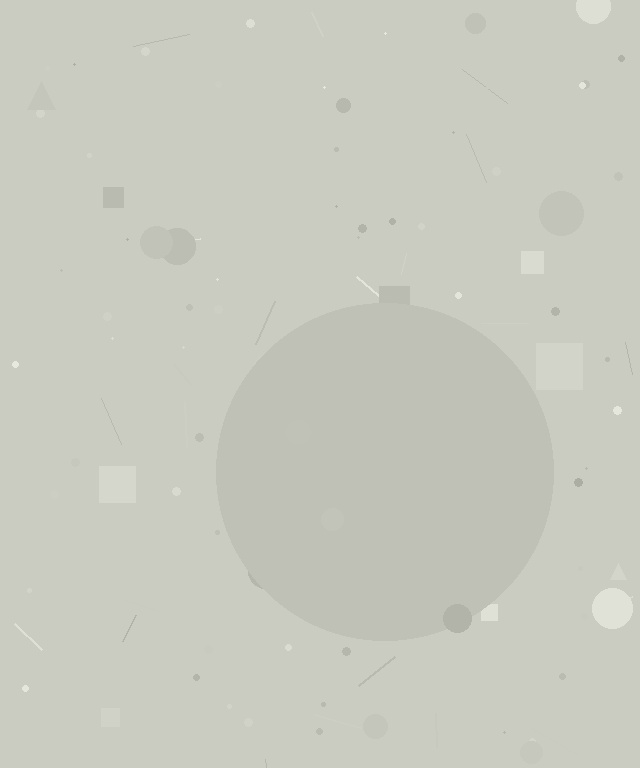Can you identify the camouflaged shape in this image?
The camouflaged shape is a circle.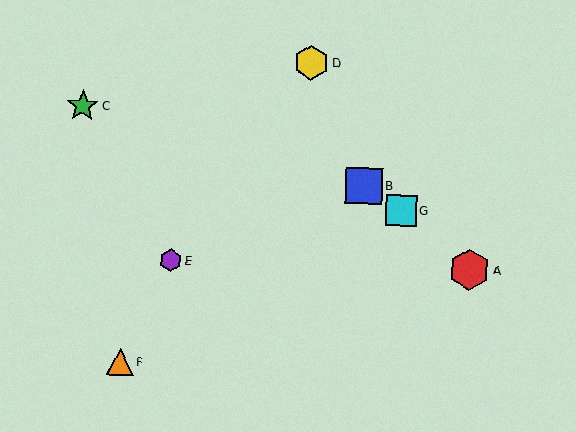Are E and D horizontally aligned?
No, E is at y≈260 and D is at y≈62.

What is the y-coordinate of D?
Object D is at y≈62.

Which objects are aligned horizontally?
Objects A, E are aligned horizontally.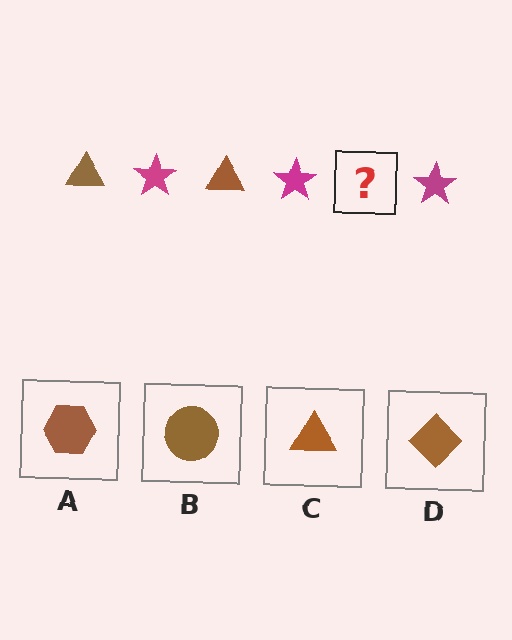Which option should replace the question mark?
Option C.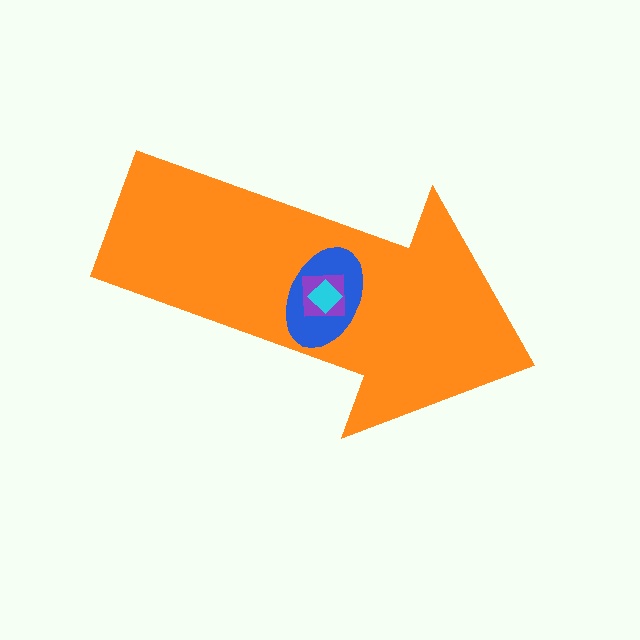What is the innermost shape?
The cyan diamond.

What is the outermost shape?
The orange arrow.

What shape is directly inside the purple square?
The cyan diamond.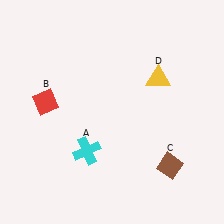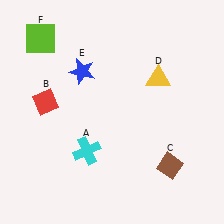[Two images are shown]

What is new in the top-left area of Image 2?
A blue star (E) was added in the top-left area of Image 2.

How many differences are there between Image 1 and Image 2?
There are 2 differences between the two images.